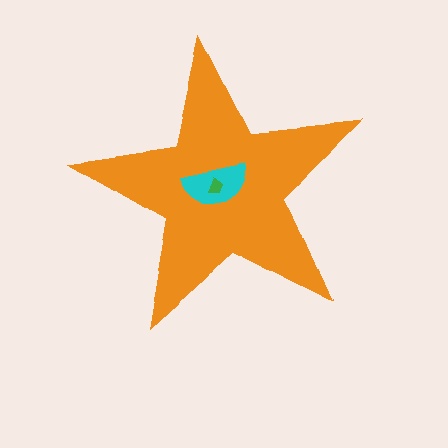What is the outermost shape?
The orange star.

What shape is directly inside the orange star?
The cyan semicircle.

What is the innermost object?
The green trapezoid.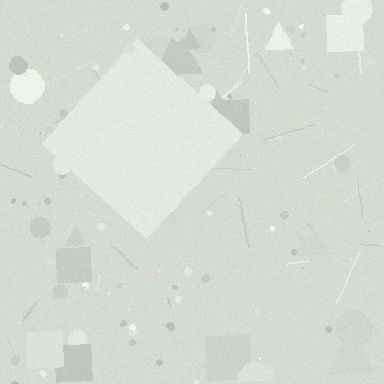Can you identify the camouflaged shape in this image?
The camouflaged shape is a diamond.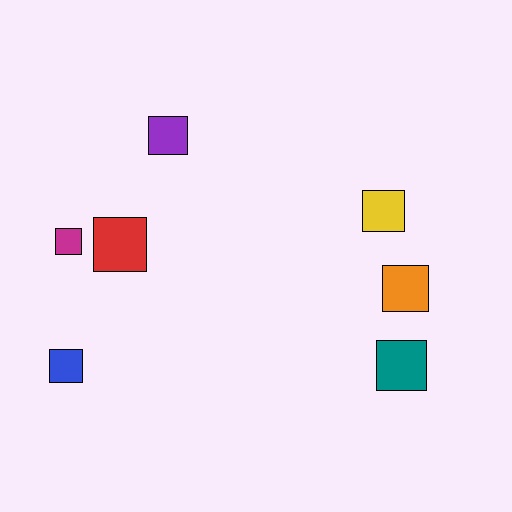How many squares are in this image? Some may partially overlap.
There are 7 squares.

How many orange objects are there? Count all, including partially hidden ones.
There is 1 orange object.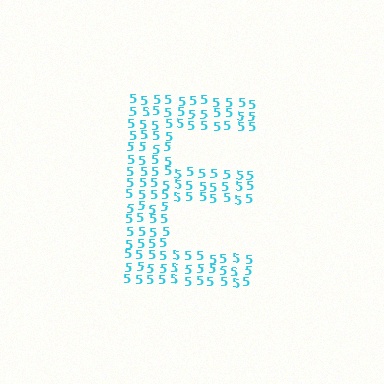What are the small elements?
The small elements are digit 5's.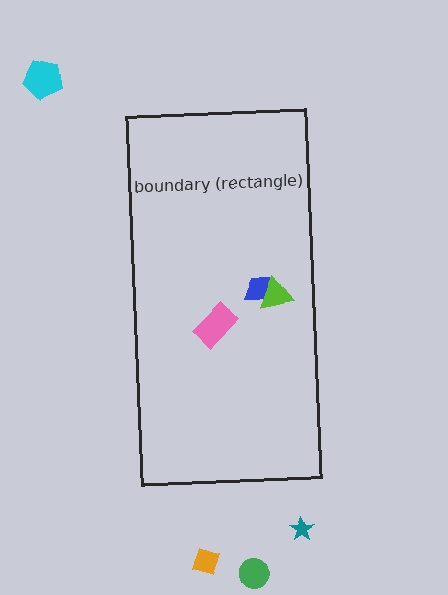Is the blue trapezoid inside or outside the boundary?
Inside.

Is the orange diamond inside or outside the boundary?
Outside.